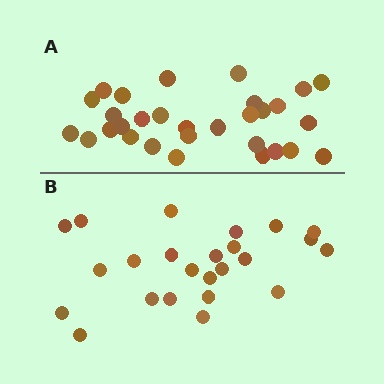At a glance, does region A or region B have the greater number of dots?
Region A (the top region) has more dots.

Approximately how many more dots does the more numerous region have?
Region A has about 6 more dots than region B.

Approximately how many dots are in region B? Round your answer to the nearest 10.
About 20 dots. (The exact count is 24, which rounds to 20.)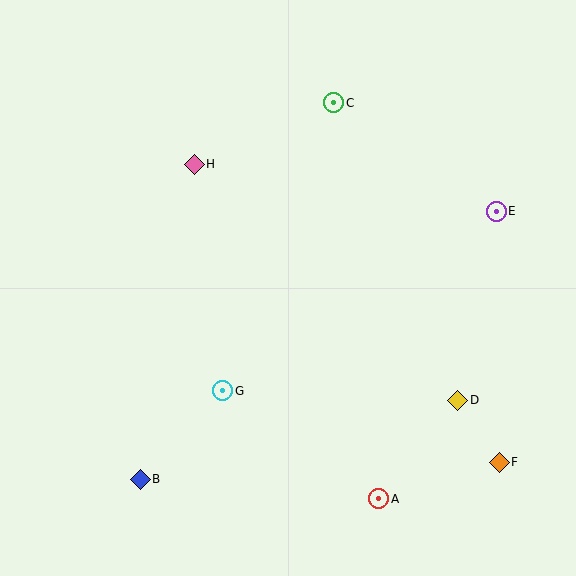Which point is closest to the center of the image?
Point G at (223, 391) is closest to the center.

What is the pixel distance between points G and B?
The distance between G and B is 121 pixels.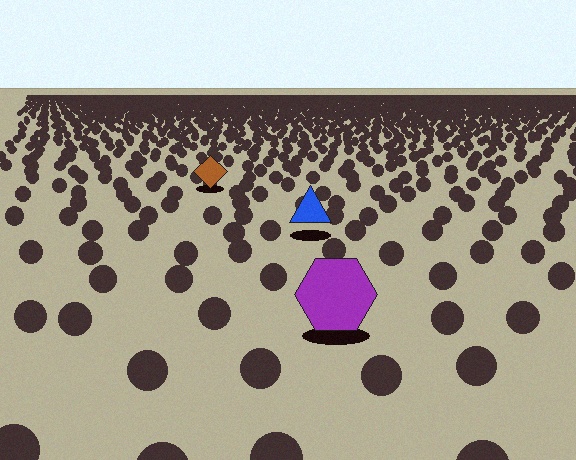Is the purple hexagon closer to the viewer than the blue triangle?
Yes. The purple hexagon is closer — you can tell from the texture gradient: the ground texture is coarser near it.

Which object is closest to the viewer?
The purple hexagon is closest. The texture marks near it are larger and more spread out.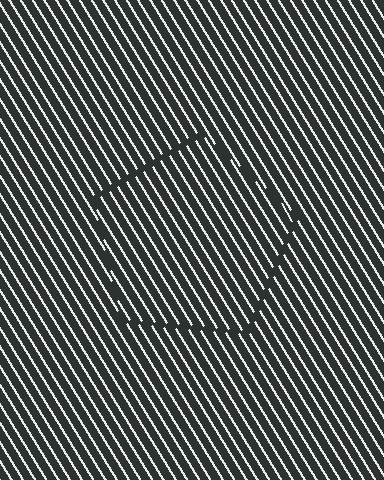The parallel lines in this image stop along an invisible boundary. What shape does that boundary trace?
An illusory pentagon. The interior of the shape contains the same grating, shifted by half a period — the contour is defined by the phase discontinuity where line-ends from the inner and outer gratings abut.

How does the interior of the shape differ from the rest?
The interior of the shape contains the same grating, shifted by half a period — the contour is defined by the phase discontinuity where line-ends from the inner and outer gratings abut.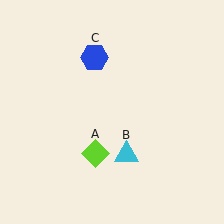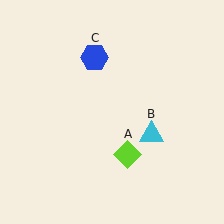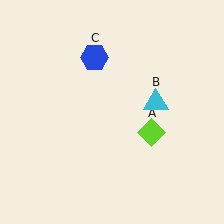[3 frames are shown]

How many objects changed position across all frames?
2 objects changed position: lime diamond (object A), cyan triangle (object B).